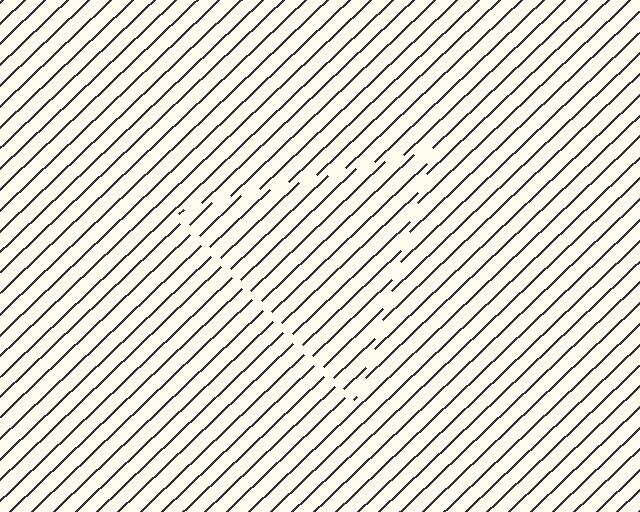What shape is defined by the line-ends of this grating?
An illusory triangle. The interior of the shape contains the same grating, shifted by half a period — the contour is defined by the phase discontinuity where line-ends from the inner and outer gratings abut.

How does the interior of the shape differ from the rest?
The interior of the shape contains the same grating, shifted by half a period — the contour is defined by the phase discontinuity where line-ends from the inner and outer gratings abut.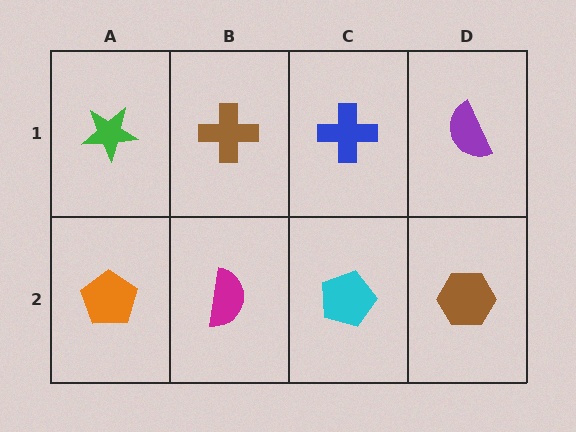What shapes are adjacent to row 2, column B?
A brown cross (row 1, column B), an orange pentagon (row 2, column A), a cyan pentagon (row 2, column C).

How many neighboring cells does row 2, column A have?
2.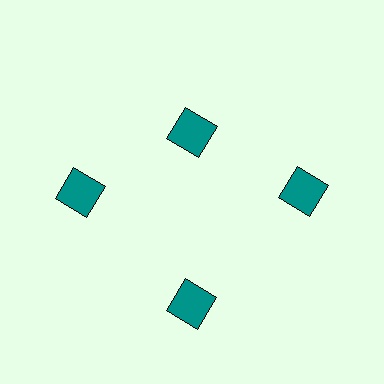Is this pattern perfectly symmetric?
No. The 4 teal squares are arranged in a ring, but one element near the 12 o'clock position is pulled inward toward the center, breaking the 4-fold rotational symmetry.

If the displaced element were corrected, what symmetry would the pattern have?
It would have 4-fold rotational symmetry — the pattern would map onto itself every 90 degrees.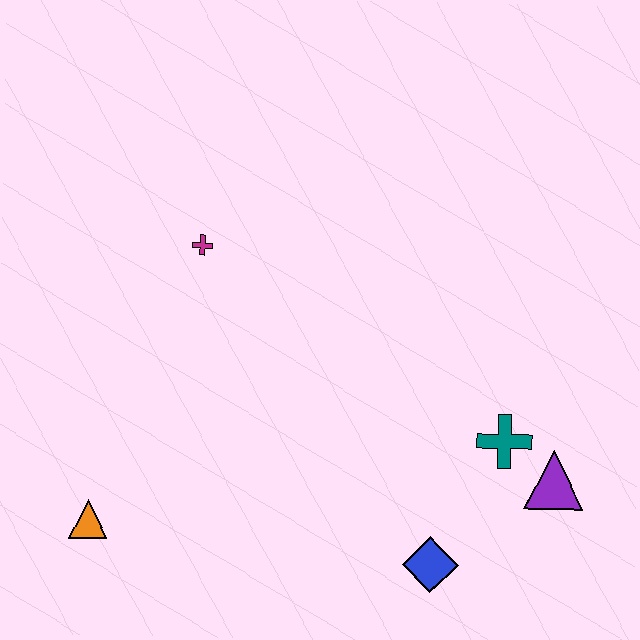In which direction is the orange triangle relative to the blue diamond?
The orange triangle is to the left of the blue diamond.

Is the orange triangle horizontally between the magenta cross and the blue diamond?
No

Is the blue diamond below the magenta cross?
Yes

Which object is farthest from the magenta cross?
The purple triangle is farthest from the magenta cross.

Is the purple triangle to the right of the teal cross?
Yes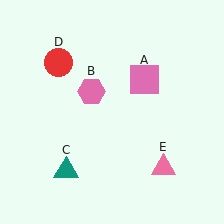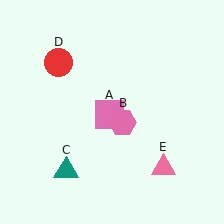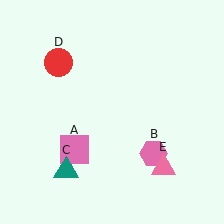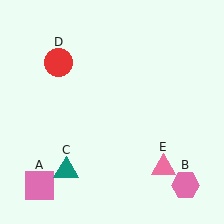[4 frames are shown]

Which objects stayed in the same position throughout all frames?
Teal triangle (object C) and red circle (object D) and pink triangle (object E) remained stationary.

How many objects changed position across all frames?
2 objects changed position: pink square (object A), pink hexagon (object B).